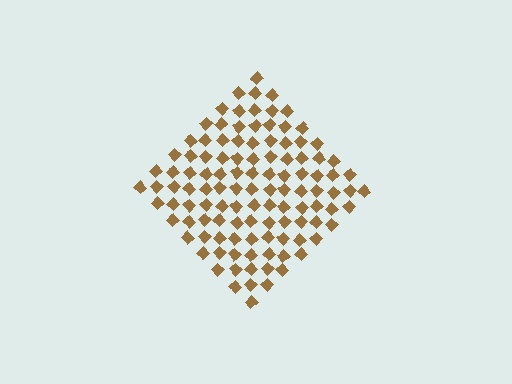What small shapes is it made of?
It is made of small diamonds.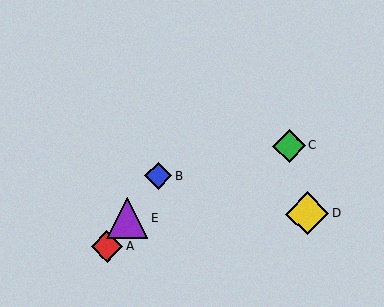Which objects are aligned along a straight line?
Objects A, B, E are aligned along a straight line.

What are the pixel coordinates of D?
Object D is at (307, 214).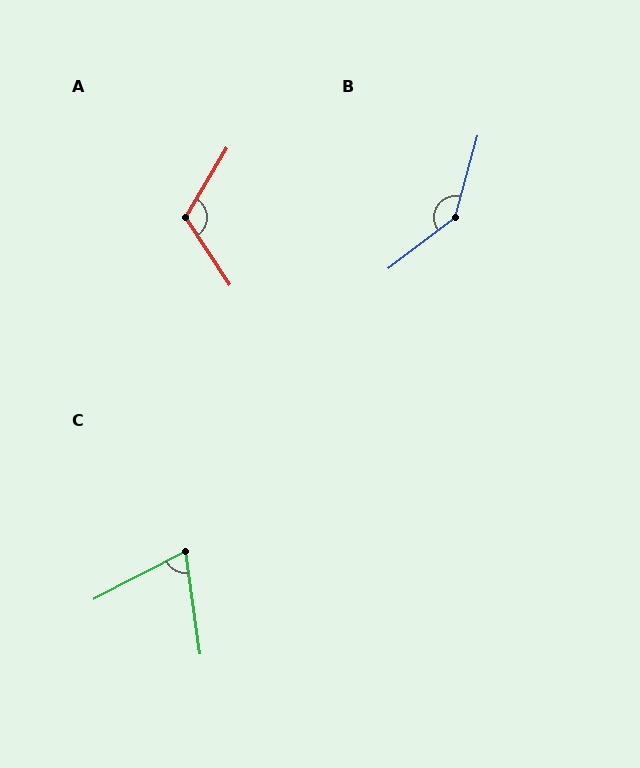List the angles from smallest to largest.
C (71°), A (116°), B (143°).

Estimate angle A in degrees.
Approximately 116 degrees.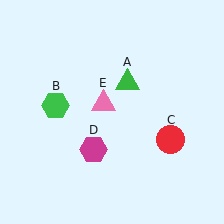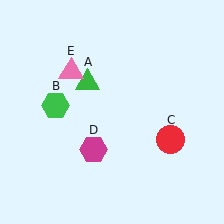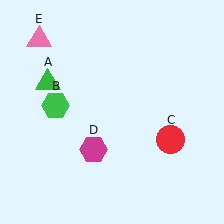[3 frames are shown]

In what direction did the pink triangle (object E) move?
The pink triangle (object E) moved up and to the left.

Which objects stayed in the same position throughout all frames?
Green hexagon (object B) and red circle (object C) and magenta hexagon (object D) remained stationary.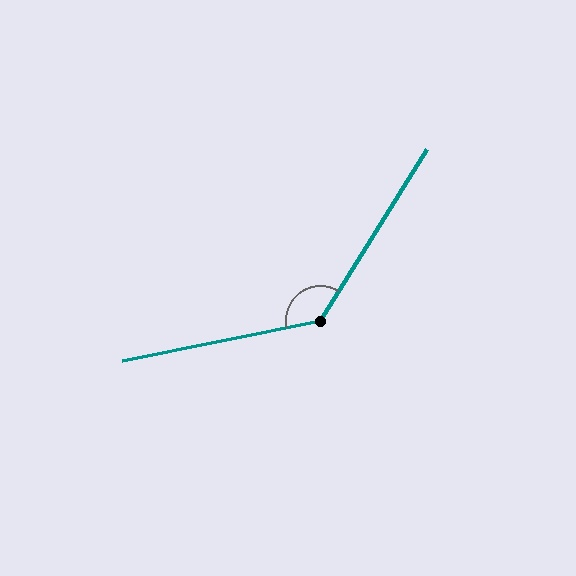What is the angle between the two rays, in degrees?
Approximately 133 degrees.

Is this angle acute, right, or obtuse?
It is obtuse.